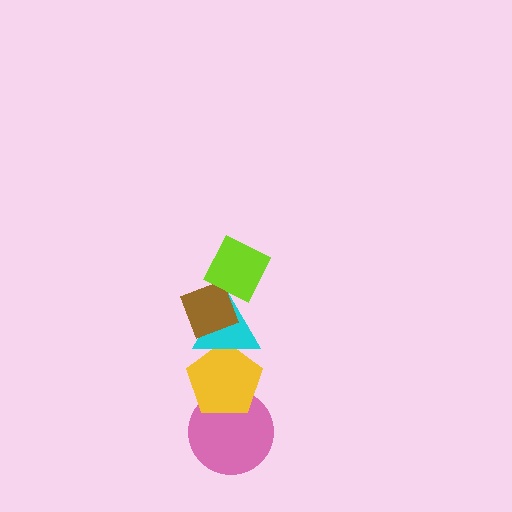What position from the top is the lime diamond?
The lime diamond is 1st from the top.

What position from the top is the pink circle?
The pink circle is 5th from the top.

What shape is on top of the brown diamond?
The lime diamond is on top of the brown diamond.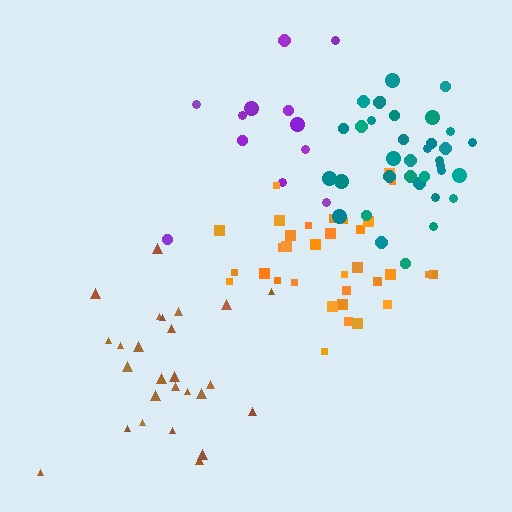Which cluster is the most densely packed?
Teal.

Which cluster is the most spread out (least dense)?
Purple.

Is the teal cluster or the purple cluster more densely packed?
Teal.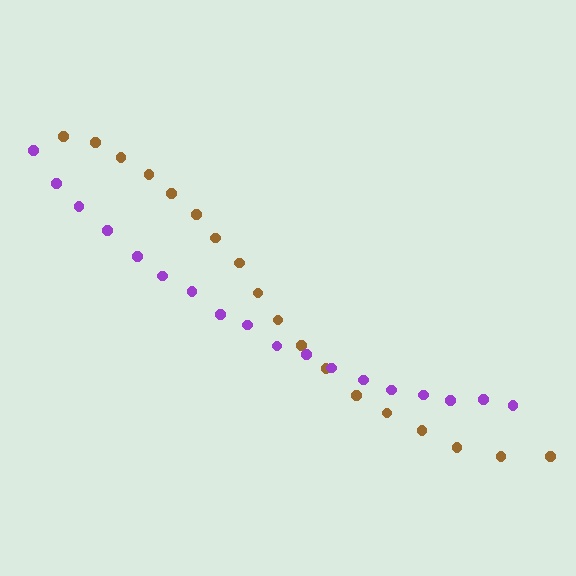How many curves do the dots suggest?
There are 2 distinct paths.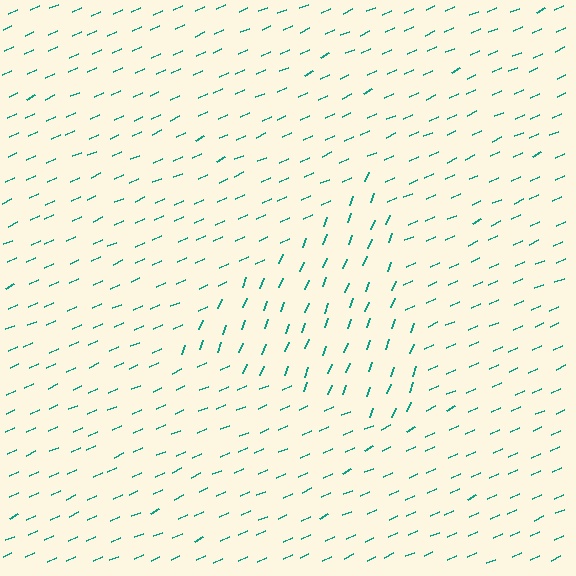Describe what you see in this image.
The image is filled with small teal line segments. A triangle region in the image has lines oriented differently from the surrounding lines, creating a visible texture boundary.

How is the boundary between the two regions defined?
The boundary is defined purely by a change in line orientation (approximately 45 degrees difference). All lines are the same color and thickness.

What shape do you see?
I see a triangle.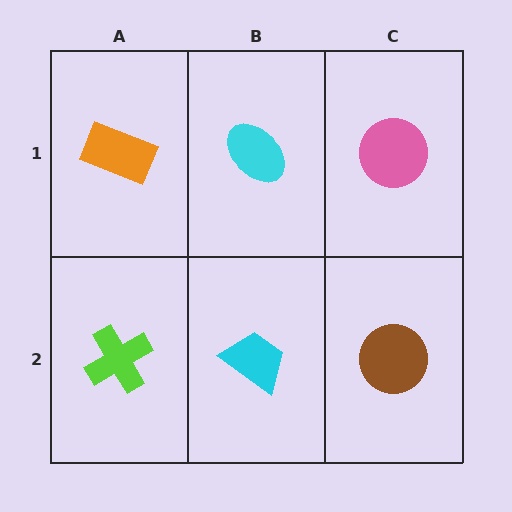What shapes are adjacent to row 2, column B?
A cyan ellipse (row 1, column B), a lime cross (row 2, column A), a brown circle (row 2, column C).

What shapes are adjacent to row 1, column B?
A cyan trapezoid (row 2, column B), an orange rectangle (row 1, column A), a pink circle (row 1, column C).